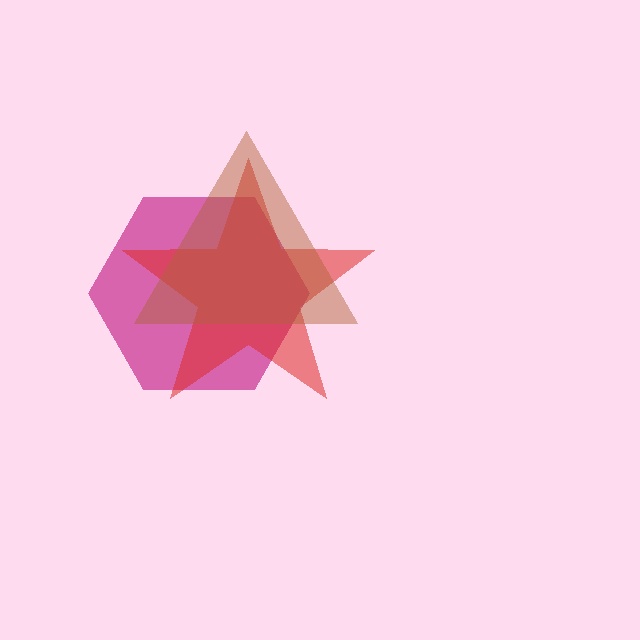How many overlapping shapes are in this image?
There are 3 overlapping shapes in the image.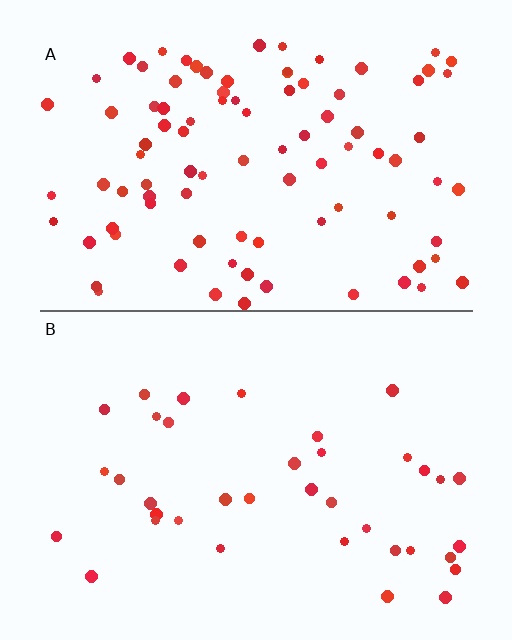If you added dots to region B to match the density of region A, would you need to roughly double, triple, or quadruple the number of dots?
Approximately double.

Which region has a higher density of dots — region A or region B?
A (the top).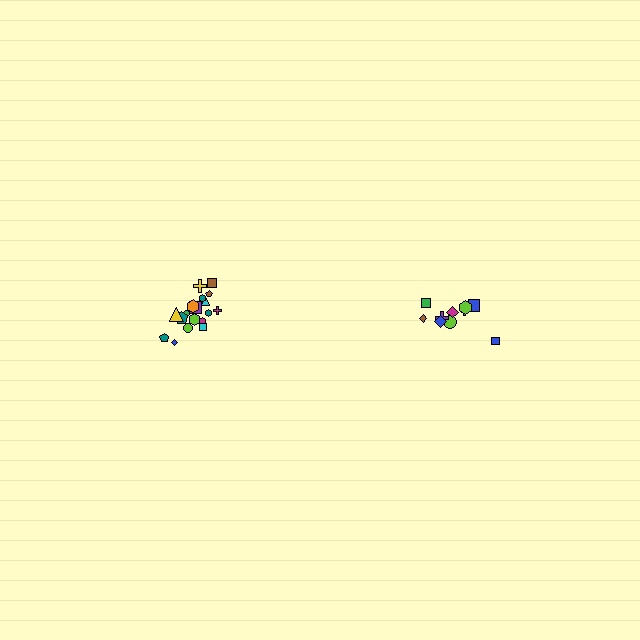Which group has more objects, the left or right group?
The left group.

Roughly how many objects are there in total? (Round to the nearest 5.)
Roughly 30 objects in total.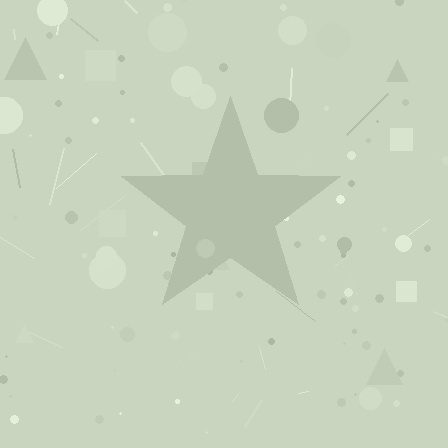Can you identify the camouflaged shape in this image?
The camouflaged shape is a star.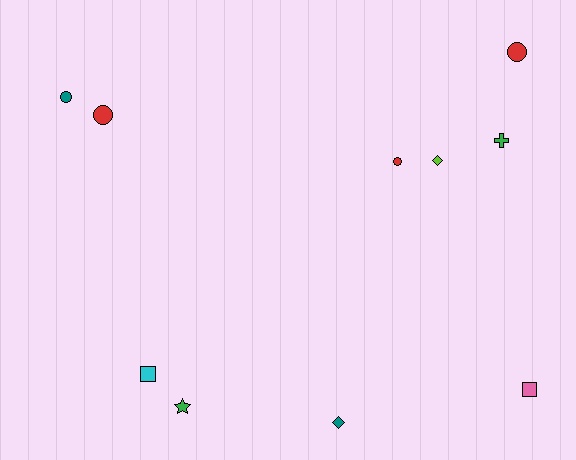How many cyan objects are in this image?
There is 1 cyan object.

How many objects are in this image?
There are 10 objects.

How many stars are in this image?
There is 1 star.